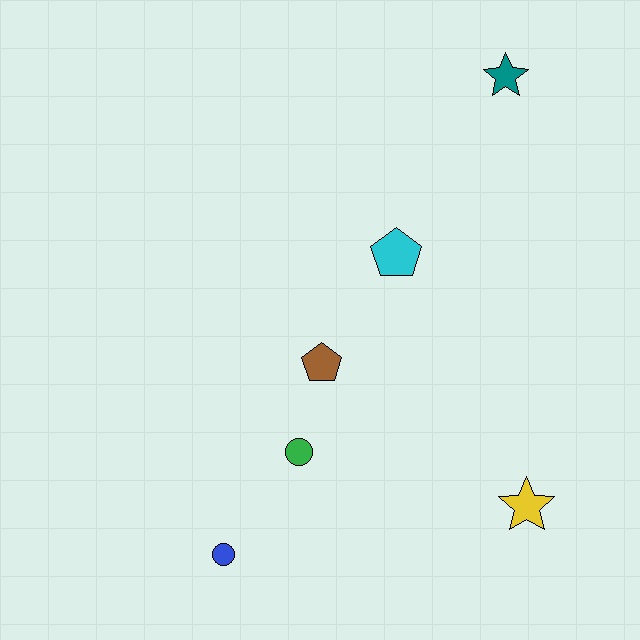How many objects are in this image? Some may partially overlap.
There are 6 objects.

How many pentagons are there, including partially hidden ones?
There are 2 pentagons.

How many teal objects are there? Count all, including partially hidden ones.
There is 1 teal object.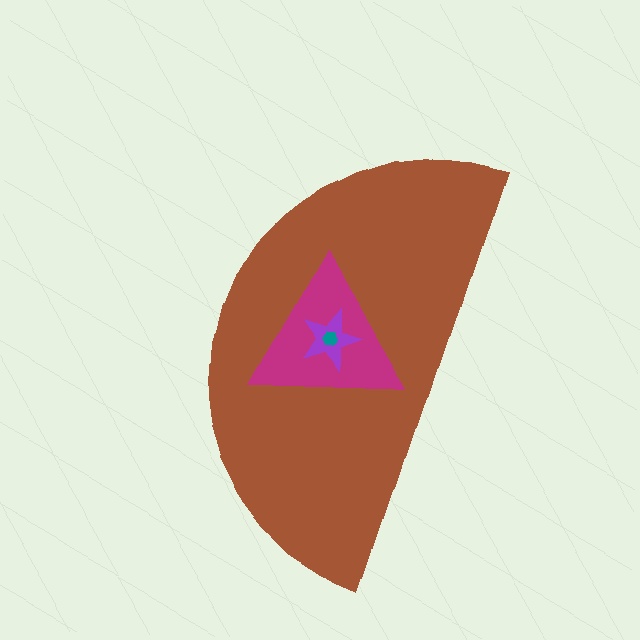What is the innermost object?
The teal hexagon.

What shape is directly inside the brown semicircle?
The magenta triangle.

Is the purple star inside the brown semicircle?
Yes.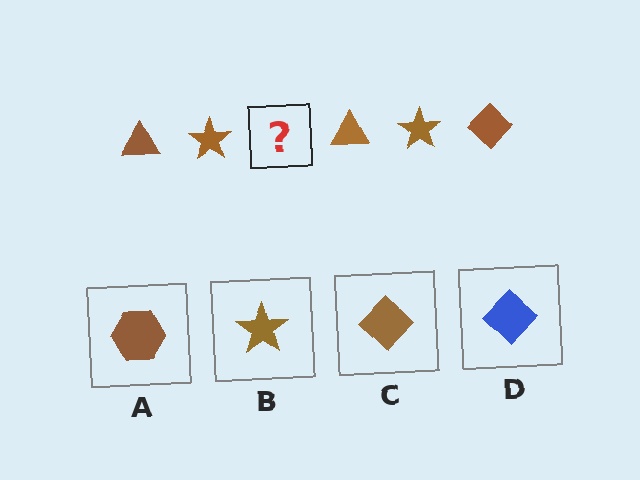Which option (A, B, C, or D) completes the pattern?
C.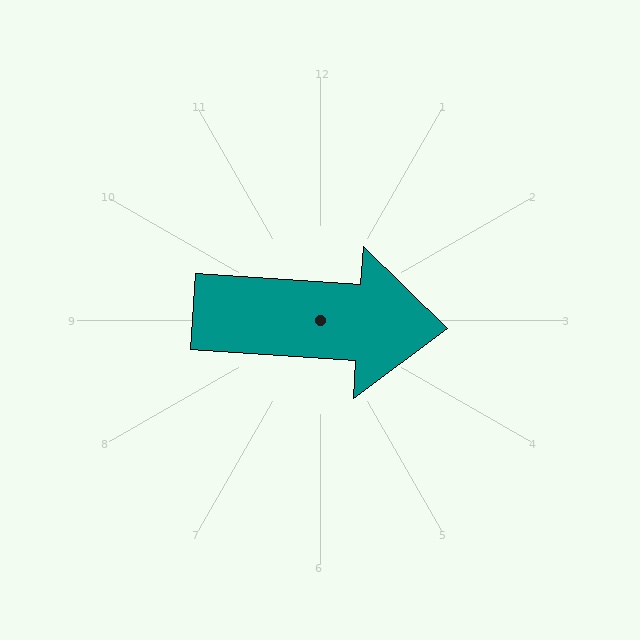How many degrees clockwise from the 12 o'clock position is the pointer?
Approximately 94 degrees.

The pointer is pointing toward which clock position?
Roughly 3 o'clock.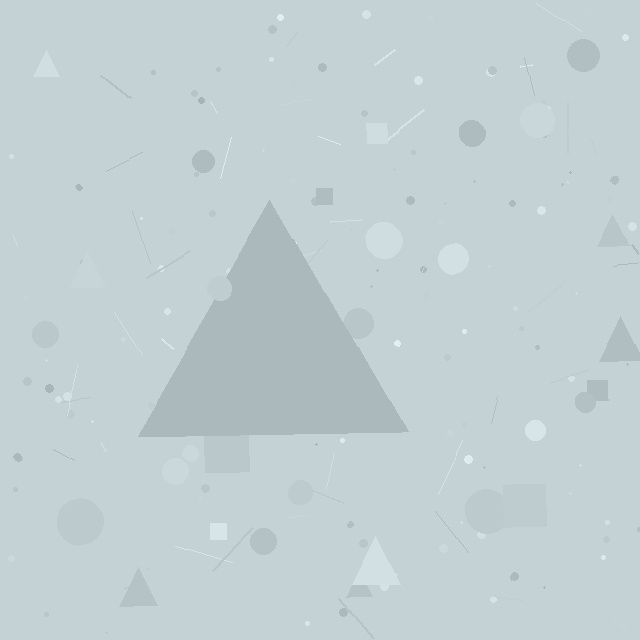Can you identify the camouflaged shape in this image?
The camouflaged shape is a triangle.